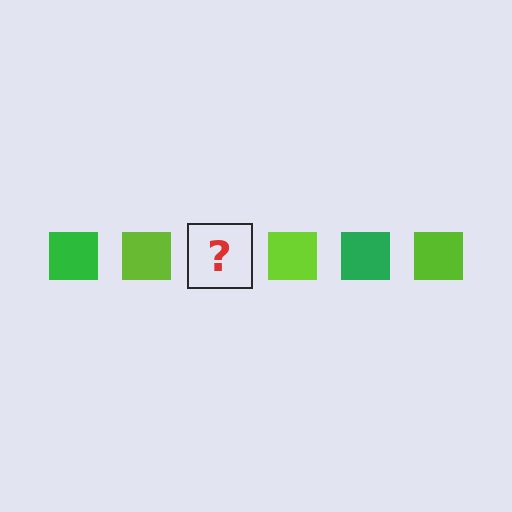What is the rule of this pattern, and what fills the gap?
The rule is that the pattern cycles through green, lime squares. The gap should be filled with a green square.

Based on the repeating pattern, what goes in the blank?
The blank should be a green square.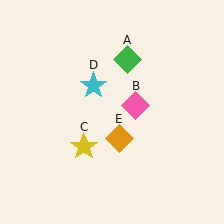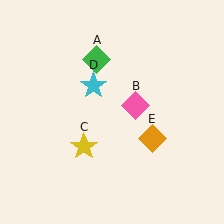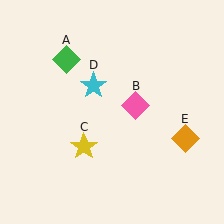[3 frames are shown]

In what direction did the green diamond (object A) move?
The green diamond (object A) moved left.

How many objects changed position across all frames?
2 objects changed position: green diamond (object A), orange diamond (object E).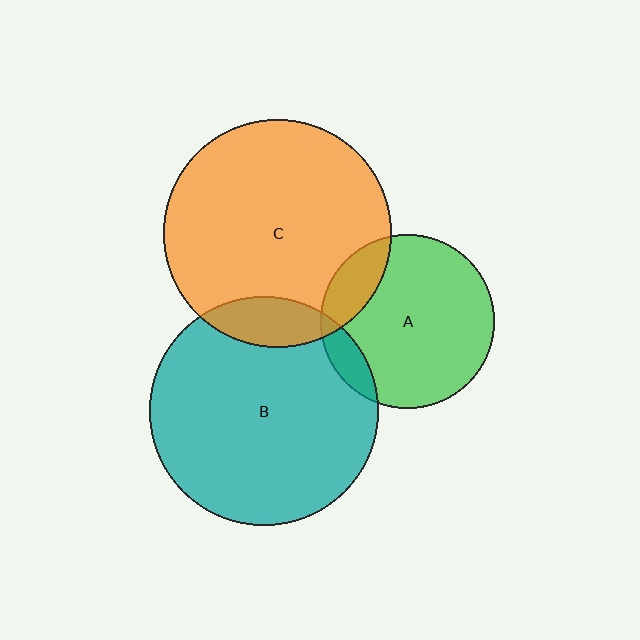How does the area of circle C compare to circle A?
Approximately 1.7 times.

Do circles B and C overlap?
Yes.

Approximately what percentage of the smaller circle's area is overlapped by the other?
Approximately 10%.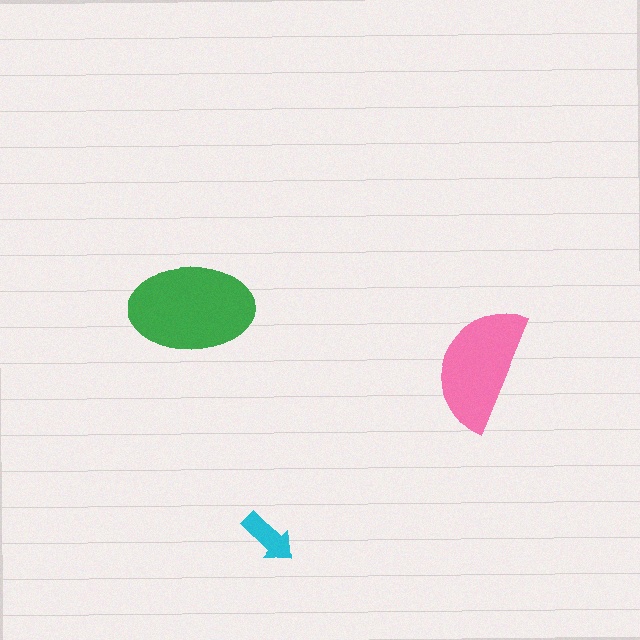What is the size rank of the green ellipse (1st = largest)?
1st.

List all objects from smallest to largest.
The cyan arrow, the pink semicircle, the green ellipse.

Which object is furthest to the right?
The pink semicircle is rightmost.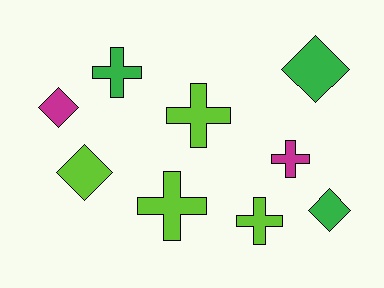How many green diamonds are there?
There are 2 green diamonds.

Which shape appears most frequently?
Cross, with 5 objects.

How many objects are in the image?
There are 9 objects.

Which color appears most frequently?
Lime, with 4 objects.